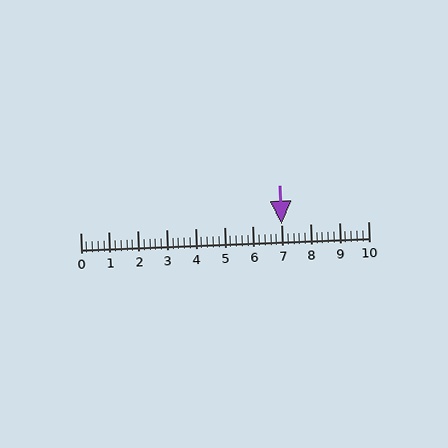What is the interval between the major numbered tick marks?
The major tick marks are spaced 1 units apart.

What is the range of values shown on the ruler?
The ruler shows values from 0 to 10.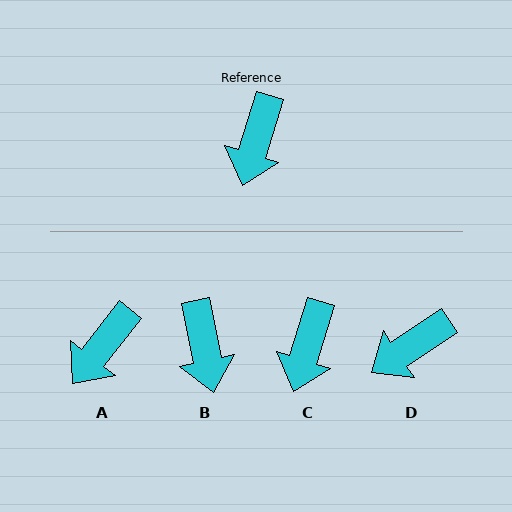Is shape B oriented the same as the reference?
No, it is off by about 29 degrees.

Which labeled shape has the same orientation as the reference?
C.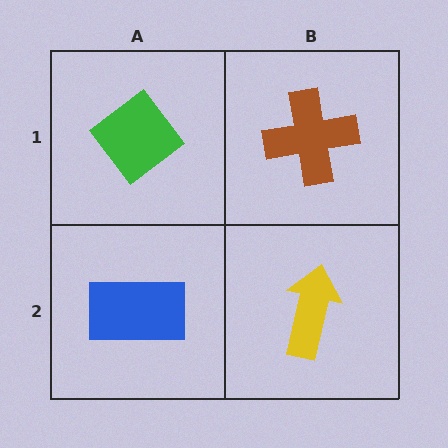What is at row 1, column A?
A green diamond.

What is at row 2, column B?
A yellow arrow.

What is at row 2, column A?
A blue rectangle.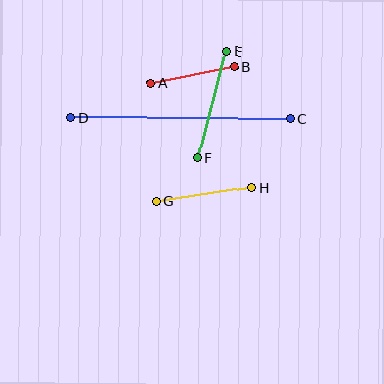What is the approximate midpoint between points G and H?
The midpoint is at approximately (204, 194) pixels.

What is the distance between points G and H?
The distance is approximately 97 pixels.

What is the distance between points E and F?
The distance is approximately 110 pixels.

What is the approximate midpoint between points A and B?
The midpoint is at approximately (193, 75) pixels.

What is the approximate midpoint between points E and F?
The midpoint is at approximately (212, 105) pixels.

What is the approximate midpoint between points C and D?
The midpoint is at approximately (180, 118) pixels.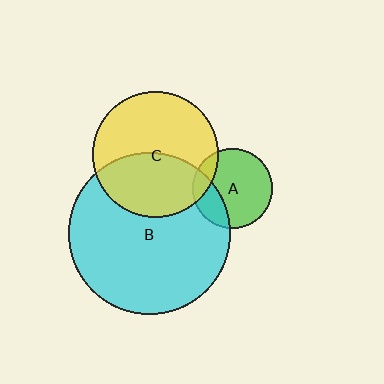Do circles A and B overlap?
Yes.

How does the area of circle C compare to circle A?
Approximately 2.5 times.